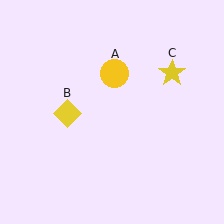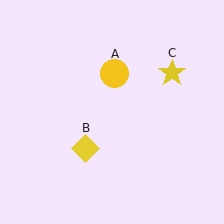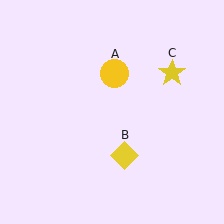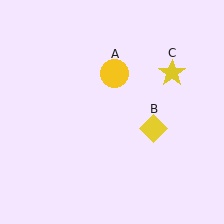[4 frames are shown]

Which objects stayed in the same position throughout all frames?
Yellow circle (object A) and yellow star (object C) remained stationary.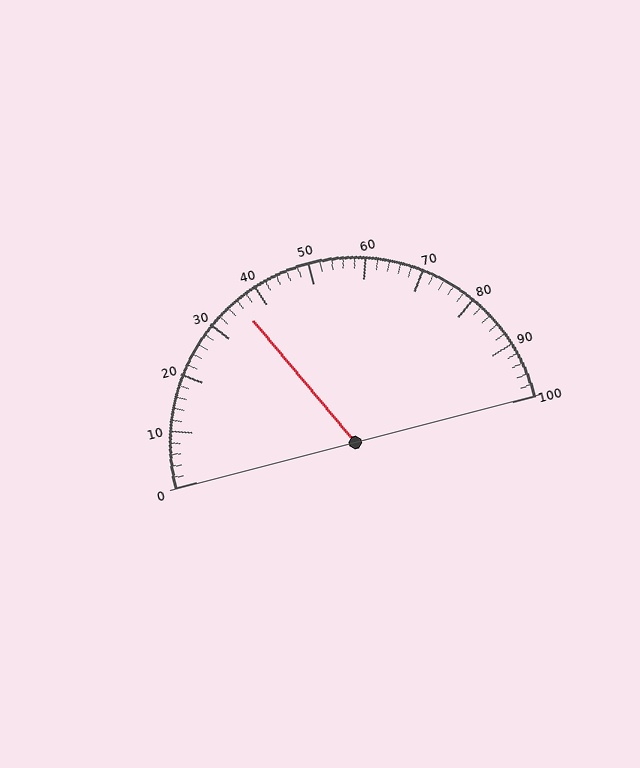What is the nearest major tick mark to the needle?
The nearest major tick mark is 40.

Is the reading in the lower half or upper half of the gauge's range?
The reading is in the lower half of the range (0 to 100).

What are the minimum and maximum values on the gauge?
The gauge ranges from 0 to 100.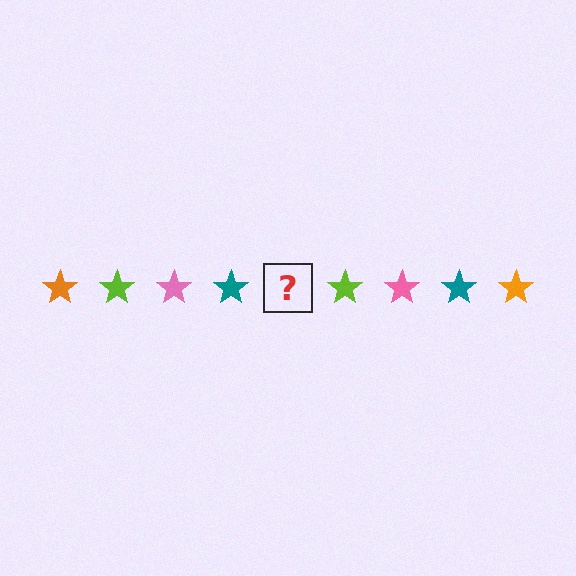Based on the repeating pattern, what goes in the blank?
The blank should be an orange star.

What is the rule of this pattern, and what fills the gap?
The rule is that the pattern cycles through orange, lime, pink, teal stars. The gap should be filled with an orange star.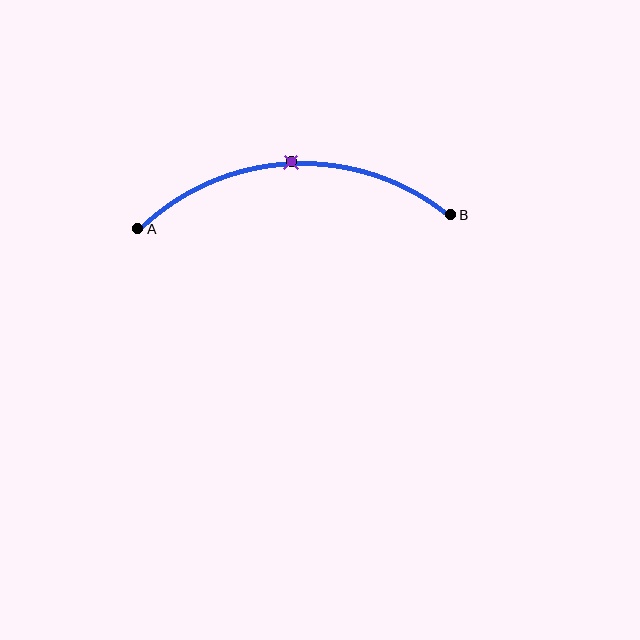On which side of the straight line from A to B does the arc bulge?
The arc bulges above the straight line connecting A and B.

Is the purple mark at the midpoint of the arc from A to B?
Yes. The purple mark lies on the arc at equal arc-length from both A and B — it is the arc midpoint.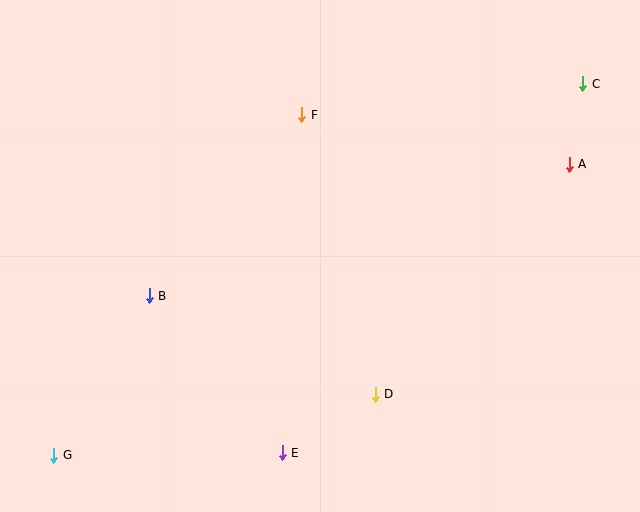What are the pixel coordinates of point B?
Point B is at (149, 296).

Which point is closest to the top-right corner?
Point C is closest to the top-right corner.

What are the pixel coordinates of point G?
Point G is at (54, 455).